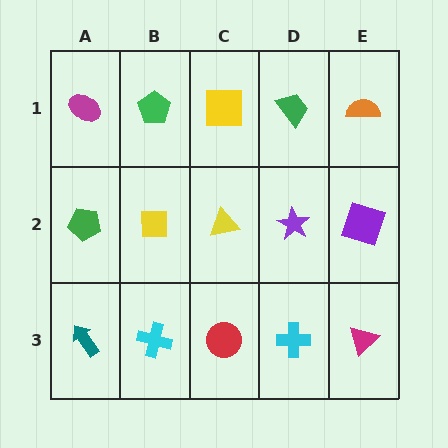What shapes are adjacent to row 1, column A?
A green pentagon (row 2, column A), a green pentagon (row 1, column B).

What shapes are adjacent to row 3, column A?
A green pentagon (row 2, column A), a cyan cross (row 3, column B).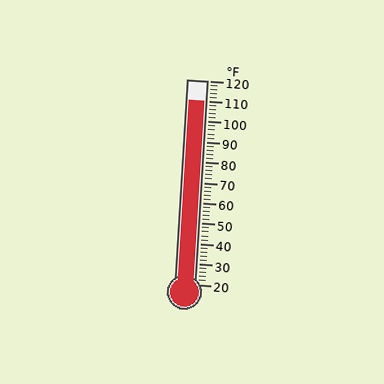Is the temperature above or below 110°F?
The temperature is at 110°F.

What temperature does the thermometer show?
The thermometer shows approximately 110°F.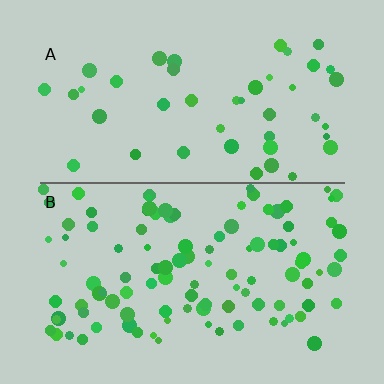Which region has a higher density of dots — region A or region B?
B (the bottom).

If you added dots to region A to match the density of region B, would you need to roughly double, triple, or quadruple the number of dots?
Approximately double.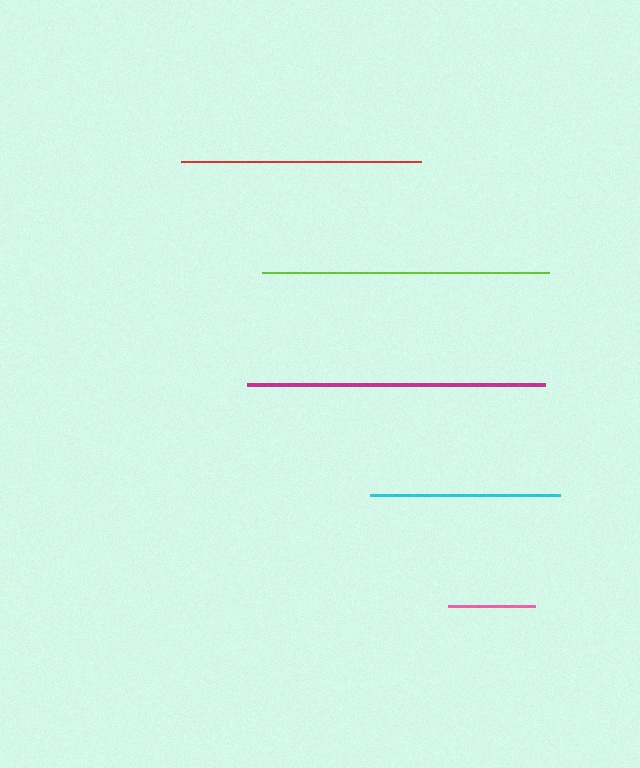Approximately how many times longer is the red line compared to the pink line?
The red line is approximately 2.8 times the length of the pink line.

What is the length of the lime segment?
The lime segment is approximately 286 pixels long.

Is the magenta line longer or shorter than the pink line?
The magenta line is longer than the pink line.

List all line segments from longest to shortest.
From longest to shortest: magenta, lime, red, cyan, pink.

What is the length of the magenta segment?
The magenta segment is approximately 298 pixels long.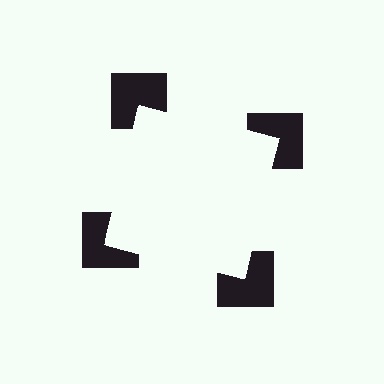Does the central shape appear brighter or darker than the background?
It typically appears slightly brighter than the background, even though no actual brightness change is drawn.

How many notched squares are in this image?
There are 4 — one at each vertex of the illusory square.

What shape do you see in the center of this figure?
An illusory square — its edges are inferred from the aligned wedge cuts in the notched squares, not physically drawn.